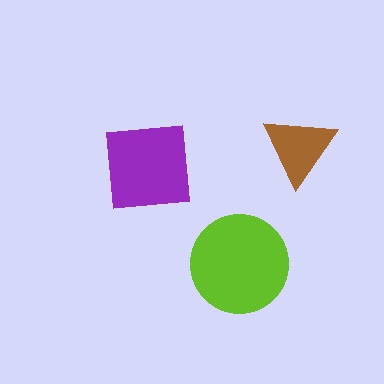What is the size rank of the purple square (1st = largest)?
2nd.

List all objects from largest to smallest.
The lime circle, the purple square, the brown triangle.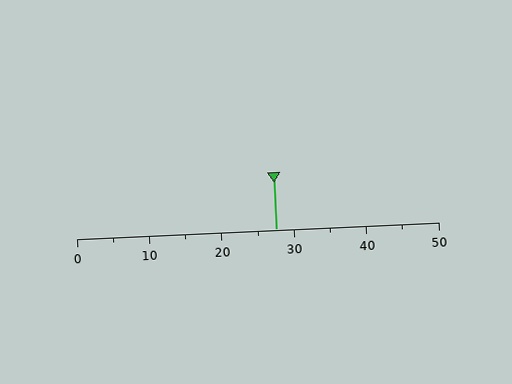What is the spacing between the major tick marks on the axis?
The major ticks are spaced 10 apart.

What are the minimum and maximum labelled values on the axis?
The axis runs from 0 to 50.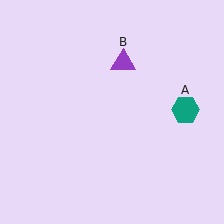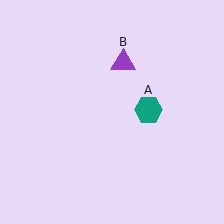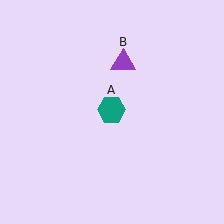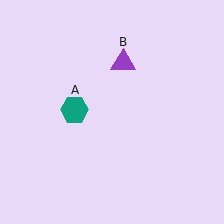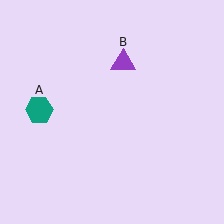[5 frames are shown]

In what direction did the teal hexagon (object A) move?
The teal hexagon (object A) moved left.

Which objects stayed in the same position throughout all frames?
Purple triangle (object B) remained stationary.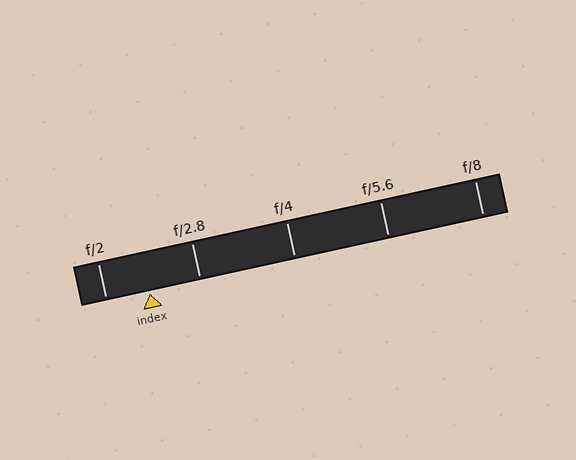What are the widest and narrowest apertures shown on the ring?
The widest aperture shown is f/2 and the narrowest is f/8.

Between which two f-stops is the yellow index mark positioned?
The index mark is between f/2 and f/2.8.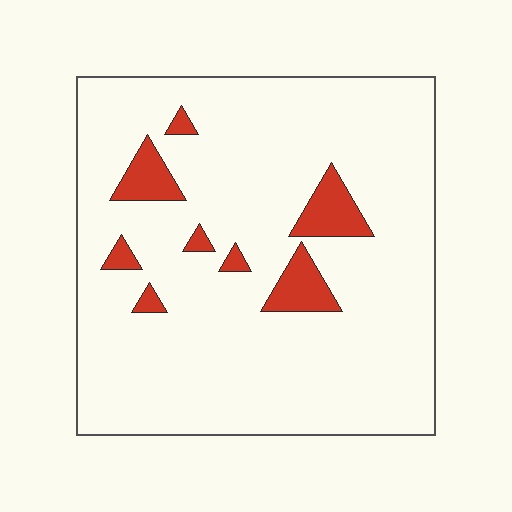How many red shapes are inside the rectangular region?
8.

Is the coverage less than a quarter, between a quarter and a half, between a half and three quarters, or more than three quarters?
Less than a quarter.